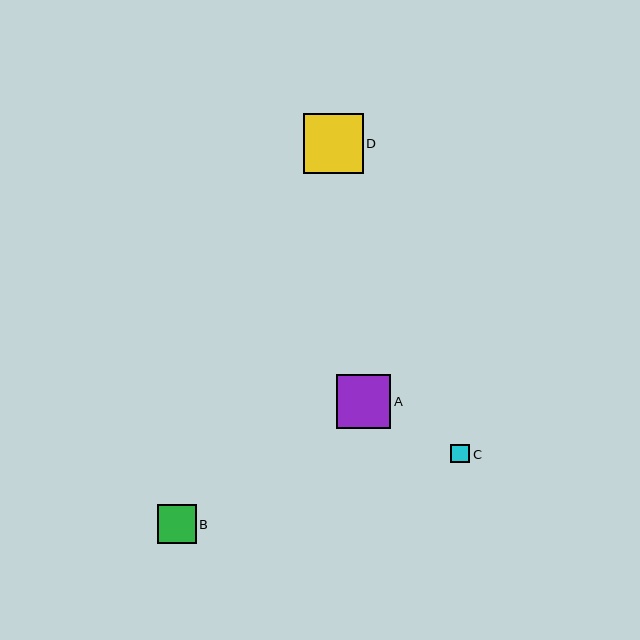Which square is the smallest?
Square C is the smallest with a size of approximately 19 pixels.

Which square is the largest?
Square D is the largest with a size of approximately 60 pixels.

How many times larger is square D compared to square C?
Square D is approximately 3.2 times the size of square C.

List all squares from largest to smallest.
From largest to smallest: D, A, B, C.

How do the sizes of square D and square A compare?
Square D and square A are approximately the same size.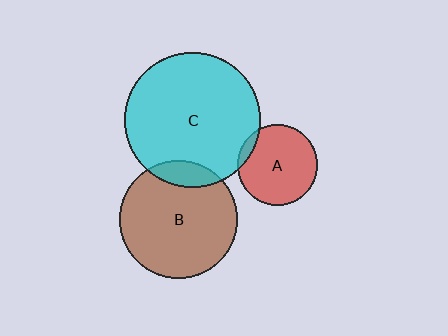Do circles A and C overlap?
Yes.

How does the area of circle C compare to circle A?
Approximately 2.9 times.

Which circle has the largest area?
Circle C (cyan).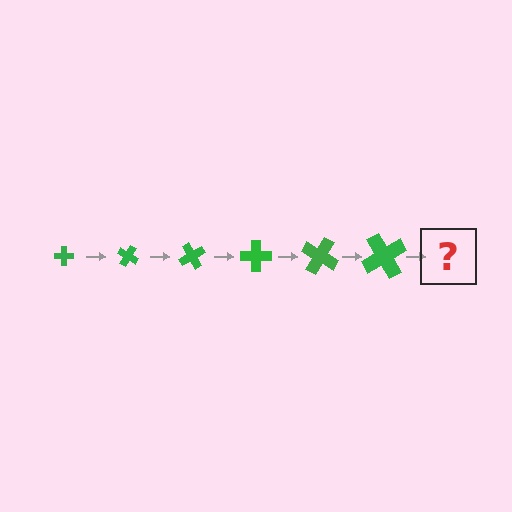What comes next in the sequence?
The next element should be a cross, larger than the previous one and rotated 180 degrees from the start.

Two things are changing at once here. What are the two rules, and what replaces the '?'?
The two rules are that the cross grows larger each step and it rotates 30 degrees each step. The '?' should be a cross, larger than the previous one and rotated 180 degrees from the start.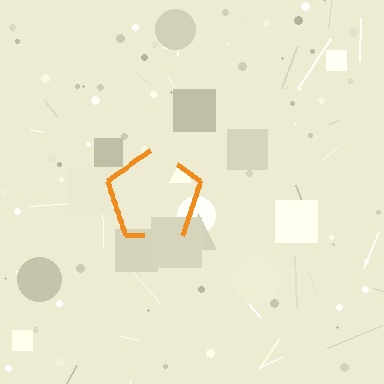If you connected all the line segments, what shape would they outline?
They would outline a pentagon.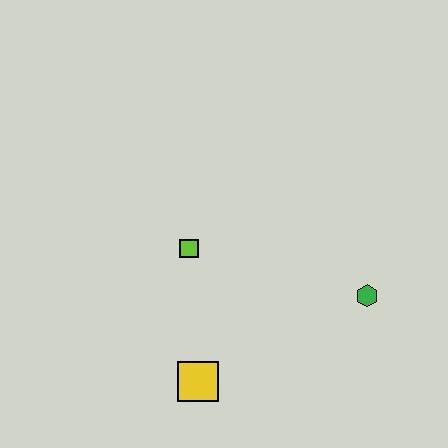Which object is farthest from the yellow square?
The green hexagon is farthest from the yellow square.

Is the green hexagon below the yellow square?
No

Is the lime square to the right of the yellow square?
No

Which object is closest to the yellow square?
The lime square is closest to the yellow square.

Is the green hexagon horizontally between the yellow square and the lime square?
No